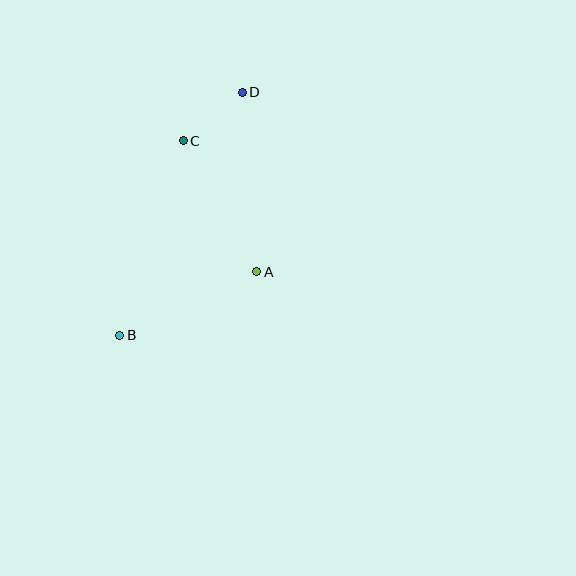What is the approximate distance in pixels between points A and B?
The distance between A and B is approximately 151 pixels.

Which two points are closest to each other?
Points C and D are closest to each other.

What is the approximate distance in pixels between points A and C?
The distance between A and C is approximately 150 pixels.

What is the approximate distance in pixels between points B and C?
The distance between B and C is approximately 205 pixels.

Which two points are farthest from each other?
Points B and D are farthest from each other.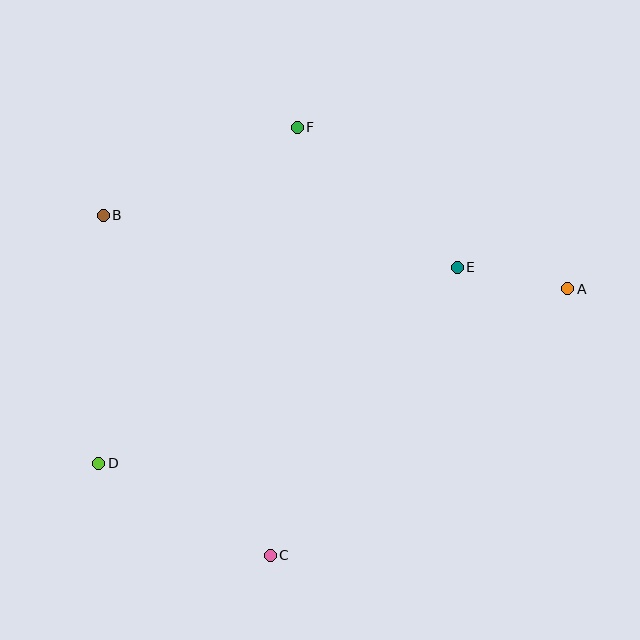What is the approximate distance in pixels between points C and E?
The distance between C and E is approximately 344 pixels.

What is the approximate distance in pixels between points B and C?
The distance between B and C is approximately 379 pixels.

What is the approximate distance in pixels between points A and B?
The distance between A and B is approximately 471 pixels.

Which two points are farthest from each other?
Points A and D are farthest from each other.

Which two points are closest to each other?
Points A and E are closest to each other.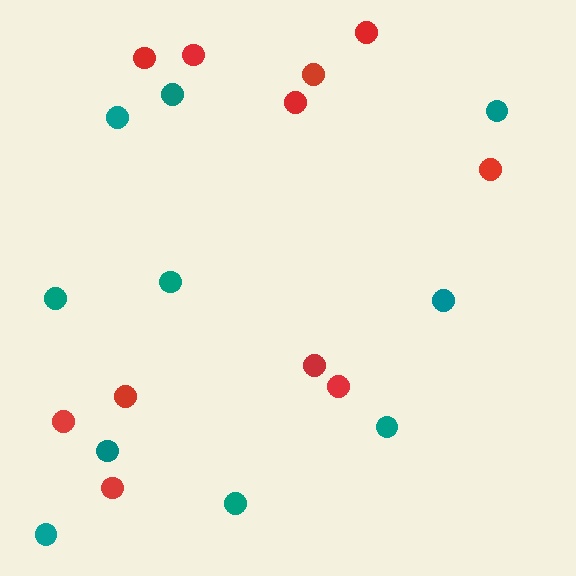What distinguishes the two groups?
There are 2 groups: one group of teal circles (10) and one group of red circles (11).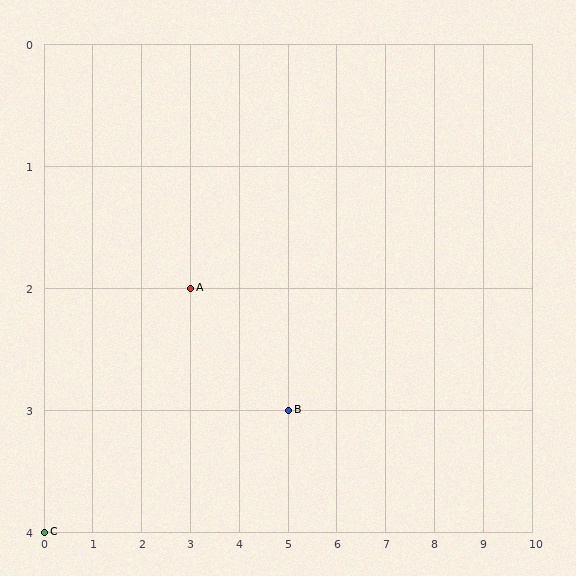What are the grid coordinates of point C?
Point C is at grid coordinates (0, 4).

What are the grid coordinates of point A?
Point A is at grid coordinates (3, 2).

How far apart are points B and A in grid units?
Points B and A are 2 columns and 1 row apart (about 2.2 grid units diagonally).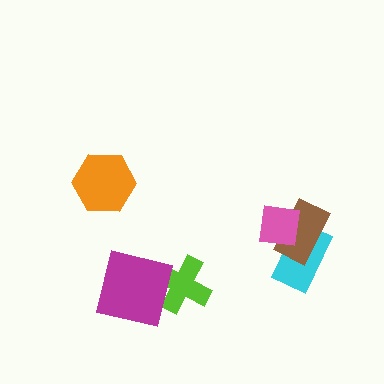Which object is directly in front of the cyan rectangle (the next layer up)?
The brown rectangle is directly in front of the cyan rectangle.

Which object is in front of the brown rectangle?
The pink square is in front of the brown rectangle.